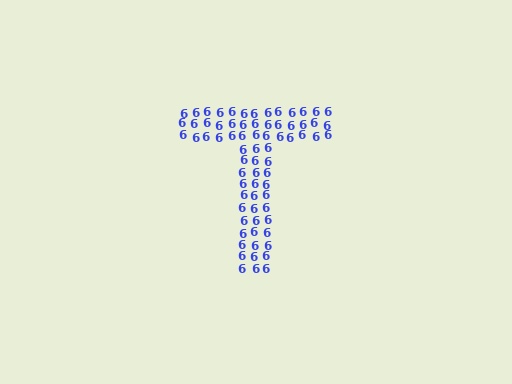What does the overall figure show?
The overall figure shows the letter T.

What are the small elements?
The small elements are digit 6's.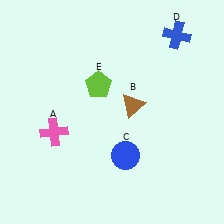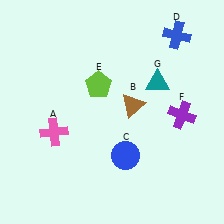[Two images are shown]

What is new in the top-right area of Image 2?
A teal triangle (G) was added in the top-right area of Image 2.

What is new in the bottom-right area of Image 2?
A purple cross (F) was added in the bottom-right area of Image 2.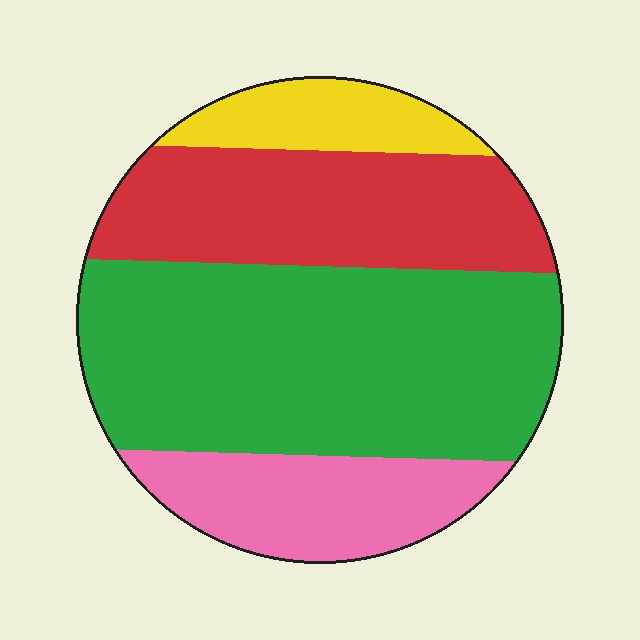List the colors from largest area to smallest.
From largest to smallest: green, red, pink, yellow.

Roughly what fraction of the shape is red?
Red takes up about one quarter (1/4) of the shape.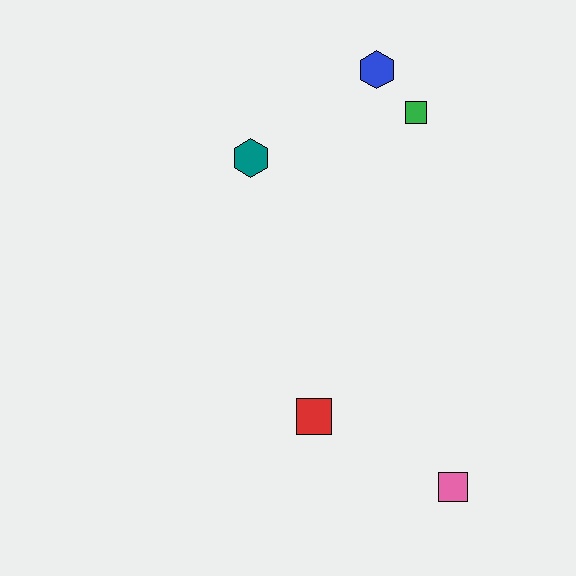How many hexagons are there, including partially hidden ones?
There are 2 hexagons.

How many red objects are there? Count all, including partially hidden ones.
There is 1 red object.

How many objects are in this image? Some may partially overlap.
There are 5 objects.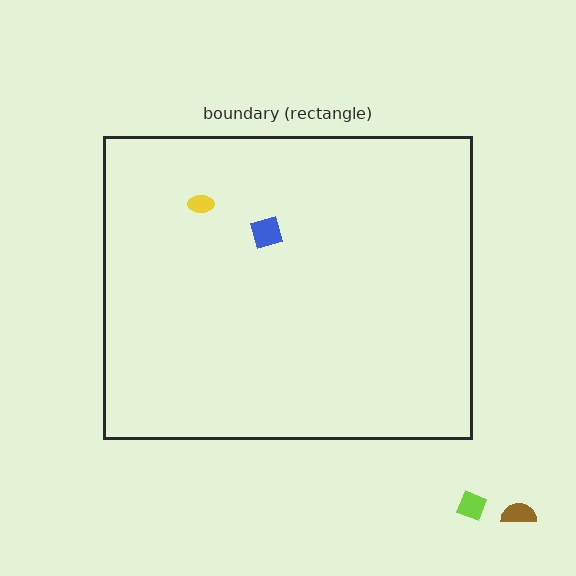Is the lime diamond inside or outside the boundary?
Outside.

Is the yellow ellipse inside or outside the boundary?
Inside.